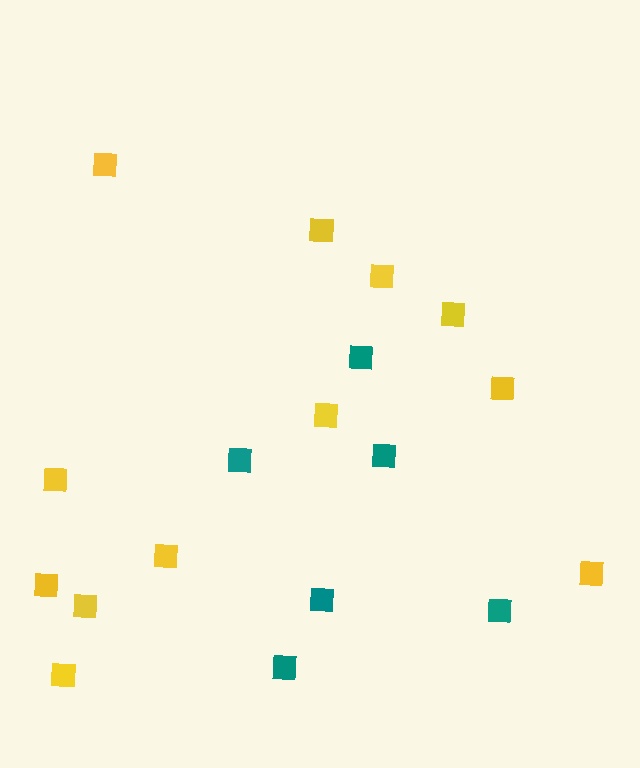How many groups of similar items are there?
There are 2 groups: one group of teal squares (6) and one group of yellow squares (12).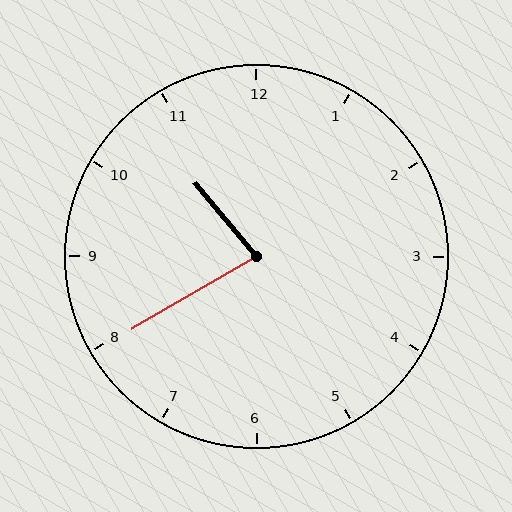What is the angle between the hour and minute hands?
Approximately 80 degrees.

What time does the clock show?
10:40.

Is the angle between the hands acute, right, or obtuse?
It is acute.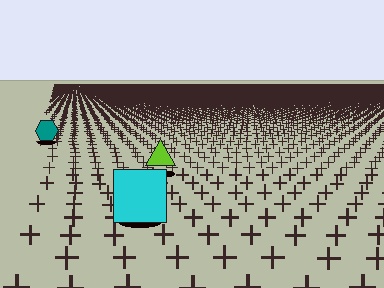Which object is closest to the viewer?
The cyan square is closest. The texture marks near it are larger and more spread out.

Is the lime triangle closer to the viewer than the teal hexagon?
Yes. The lime triangle is closer — you can tell from the texture gradient: the ground texture is coarser near it.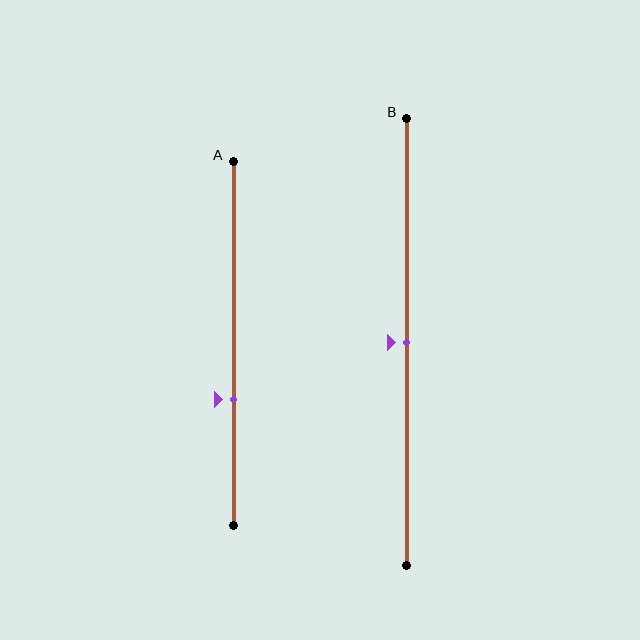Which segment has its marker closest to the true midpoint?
Segment B has its marker closest to the true midpoint.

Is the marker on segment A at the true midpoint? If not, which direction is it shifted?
No, the marker on segment A is shifted downward by about 16% of the segment length.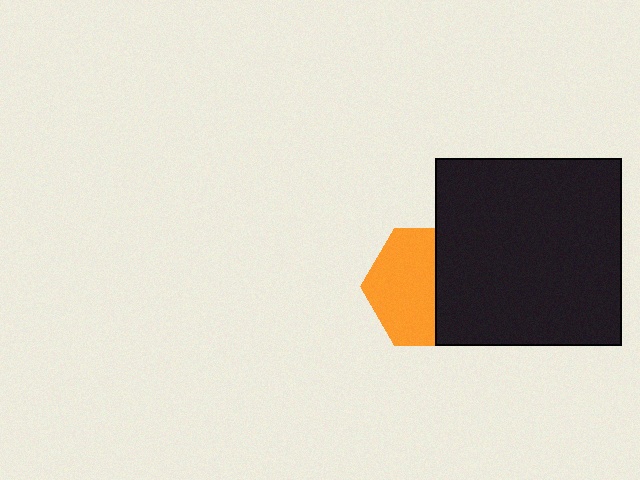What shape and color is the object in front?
The object in front is a black square.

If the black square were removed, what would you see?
You would see the complete orange hexagon.